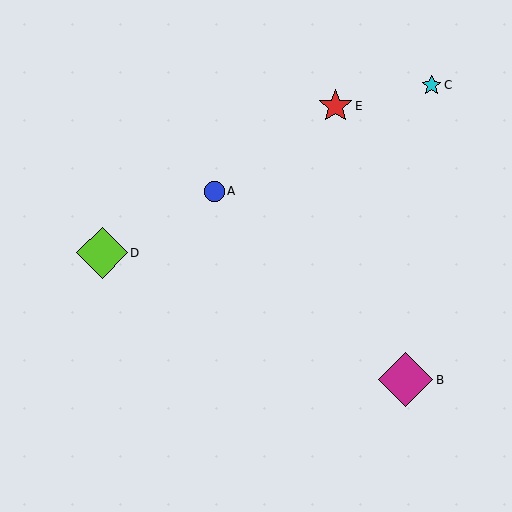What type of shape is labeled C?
Shape C is a cyan star.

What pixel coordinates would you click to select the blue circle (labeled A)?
Click at (214, 191) to select the blue circle A.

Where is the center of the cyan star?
The center of the cyan star is at (432, 85).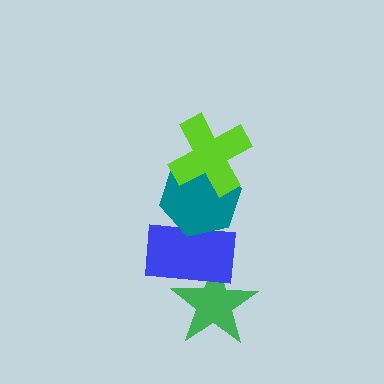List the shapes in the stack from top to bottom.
From top to bottom: the lime cross, the teal hexagon, the blue rectangle, the green star.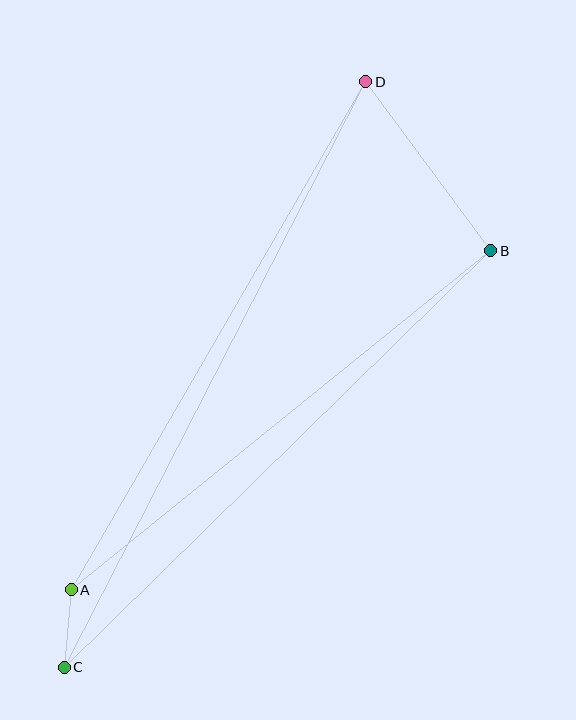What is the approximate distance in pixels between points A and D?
The distance between A and D is approximately 587 pixels.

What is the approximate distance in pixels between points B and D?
The distance between B and D is approximately 210 pixels.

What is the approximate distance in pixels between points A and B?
The distance between A and B is approximately 539 pixels.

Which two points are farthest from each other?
Points C and D are farthest from each other.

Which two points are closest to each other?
Points A and C are closest to each other.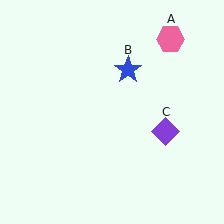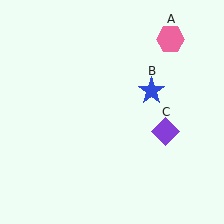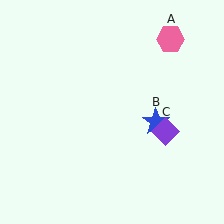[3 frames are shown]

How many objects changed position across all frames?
1 object changed position: blue star (object B).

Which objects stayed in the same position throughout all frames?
Pink hexagon (object A) and purple diamond (object C) remained stationary.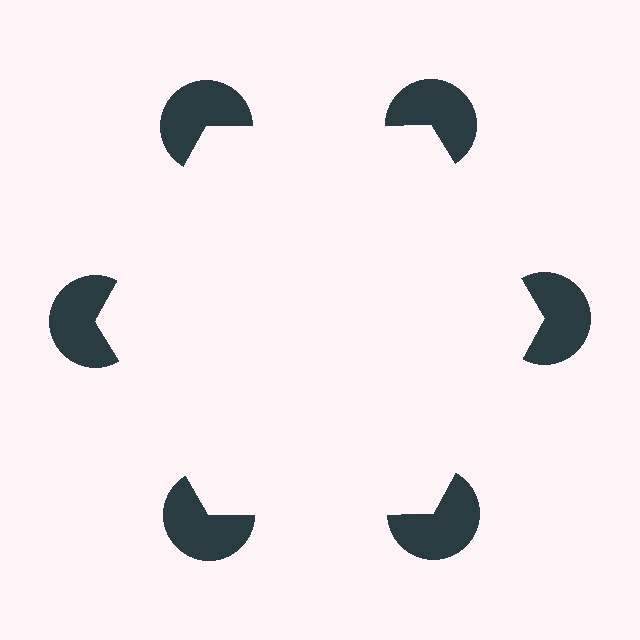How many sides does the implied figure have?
6 sides.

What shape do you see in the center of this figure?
An illusory hexagon — its edges are inferred from the aligned wedge cuts in the pac-man discs, not physically drawn.